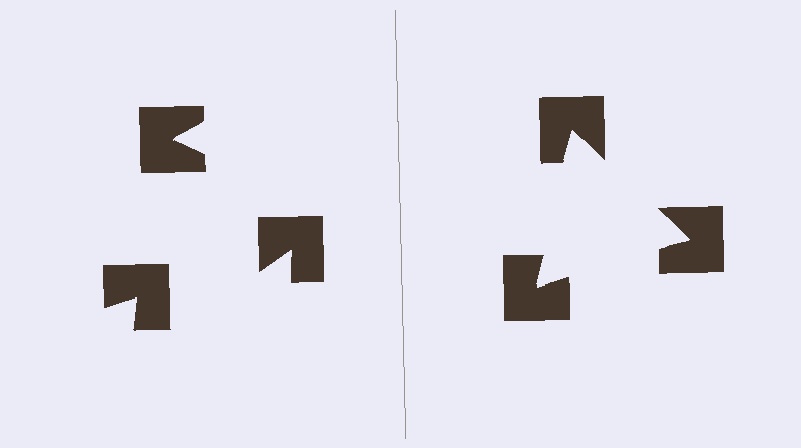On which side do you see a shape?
An illusory triangle appears on the right side. On the left side the wedge cuts are rotated, so no coherent shape forms.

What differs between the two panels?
The notched squares are positioned identically on both sides; only the wedge orientations differ. On the right they align to a triangle; on the left they are misaligned.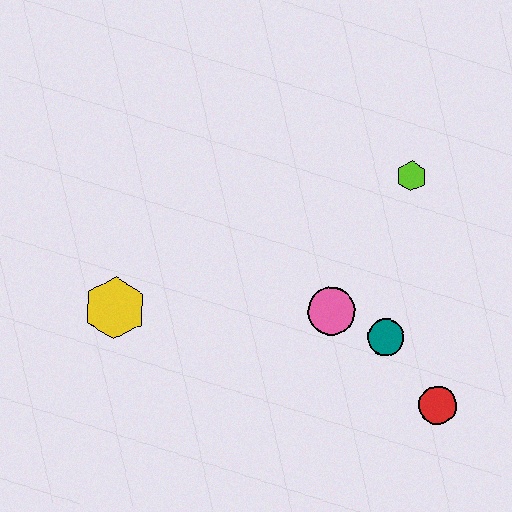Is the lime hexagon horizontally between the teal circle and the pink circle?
No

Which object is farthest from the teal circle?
The yellow hexagon is farthest from the teal circle.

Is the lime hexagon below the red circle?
No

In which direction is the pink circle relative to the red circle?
The pink circle is to the left of the red circle.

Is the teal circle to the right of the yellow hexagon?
Yes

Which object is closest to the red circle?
The teal circle is closest to the red circle.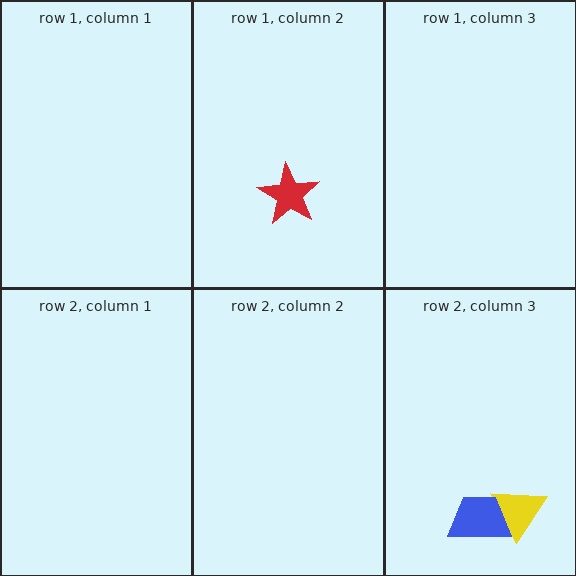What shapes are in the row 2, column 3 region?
The yellow triangle, the blue trapezoid.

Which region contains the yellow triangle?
The row 2, column 3 region.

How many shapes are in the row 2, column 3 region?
2.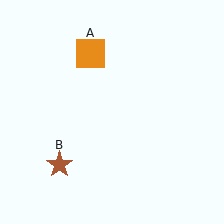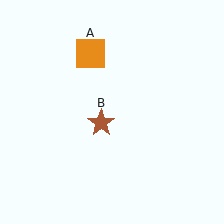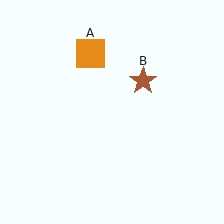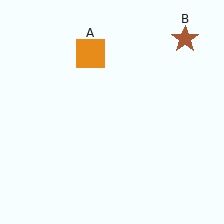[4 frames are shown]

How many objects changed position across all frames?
1 object changed position: brown star (object B).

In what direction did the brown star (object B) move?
The brown star (object B) moved up and to the right.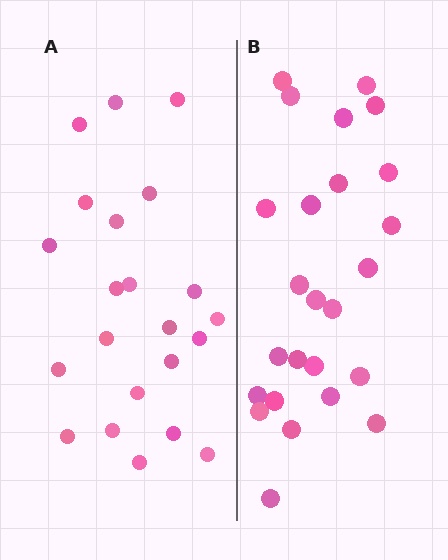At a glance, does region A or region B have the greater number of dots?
Region B (the right region) has more dots.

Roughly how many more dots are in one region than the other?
Region B has just a few more — roughly 2 or 3 more dots than region A.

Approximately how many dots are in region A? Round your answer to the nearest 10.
About 20 dots. (The exact count is 22, which rounds to 20.)